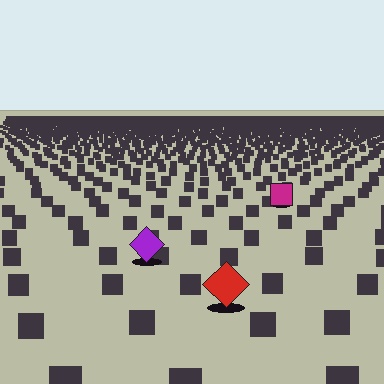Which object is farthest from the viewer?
The magenta square is farthest from the viewer. It appears smaller and the ground texture around it is denser.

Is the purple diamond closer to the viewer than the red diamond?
No. The red diamond is closer — you can tell from the texture gradient: the ground texture is coarser near it.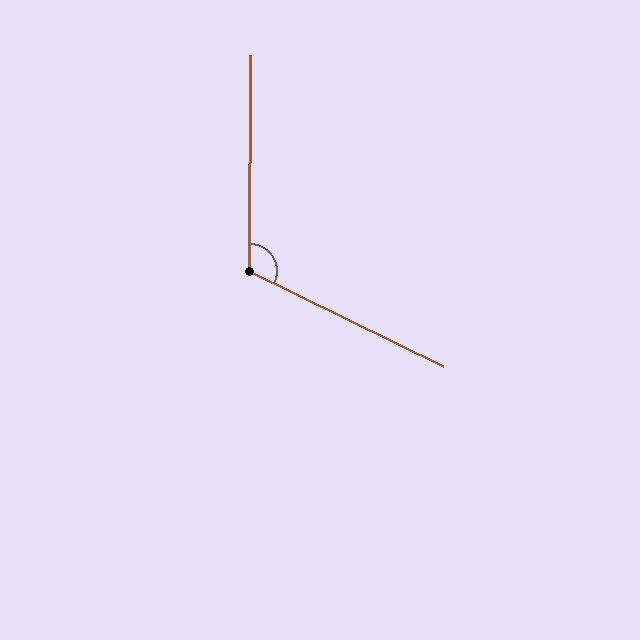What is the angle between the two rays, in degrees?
Approximately 116 degrees.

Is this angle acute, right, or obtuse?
It is obtuse.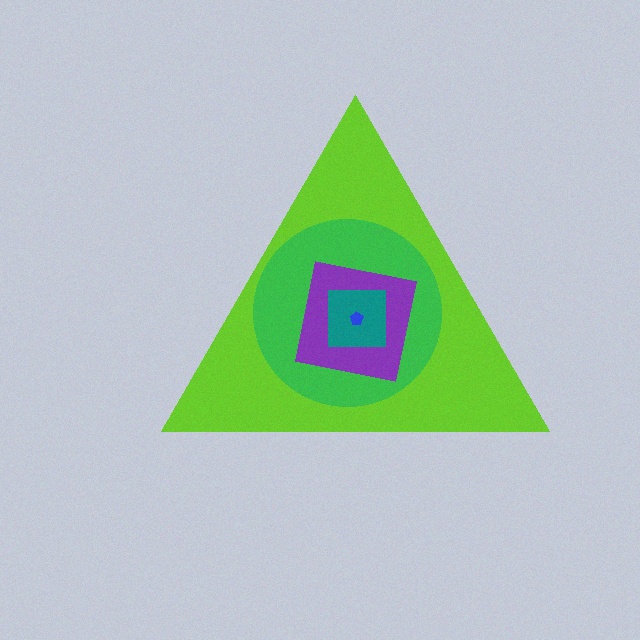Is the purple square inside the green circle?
Yes.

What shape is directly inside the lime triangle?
The green circle.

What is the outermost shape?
The lime triangle.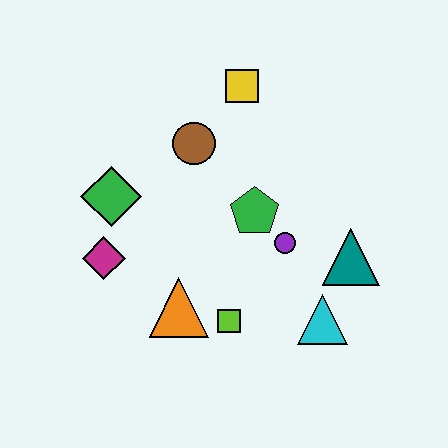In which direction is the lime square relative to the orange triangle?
The lime square is to the right of the orange triangle.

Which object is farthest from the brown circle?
The cyan triangle is farthest from the brown circle.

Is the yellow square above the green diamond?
Yes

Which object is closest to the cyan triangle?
The teal triangle is closest to the cyan triangle.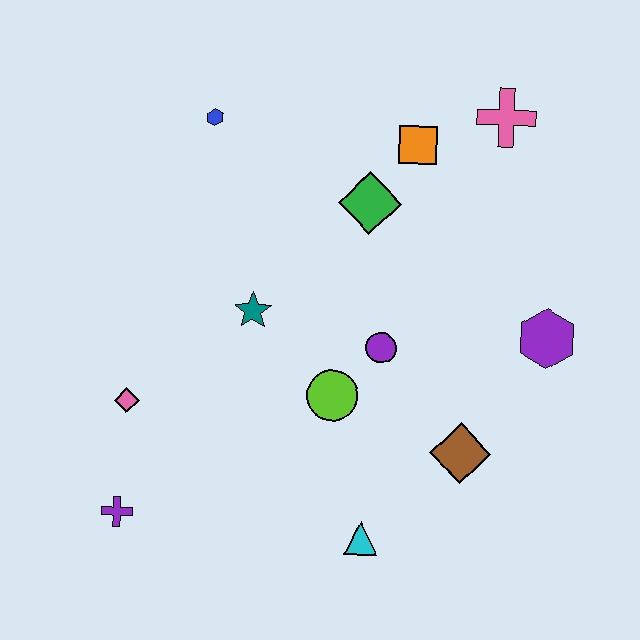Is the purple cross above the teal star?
No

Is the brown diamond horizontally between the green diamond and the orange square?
No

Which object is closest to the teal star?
The lime circle is closest to the teal star.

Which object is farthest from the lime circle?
The pink cross is farthest from the lime circle.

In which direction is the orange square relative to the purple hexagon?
The orange square is above the purple hexagon.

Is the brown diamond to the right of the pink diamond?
Yes